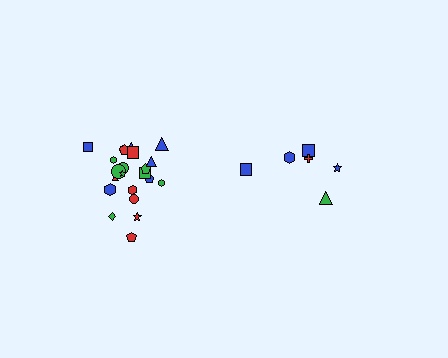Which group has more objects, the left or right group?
The left group.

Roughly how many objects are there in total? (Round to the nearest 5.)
Roughly 30 objects in total.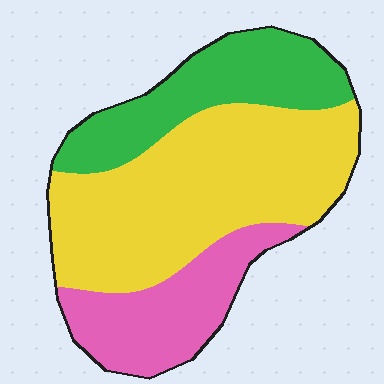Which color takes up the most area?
Yellow, at roughly 50%.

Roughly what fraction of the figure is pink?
Pink takes up about one fifth (1/5) of the figure.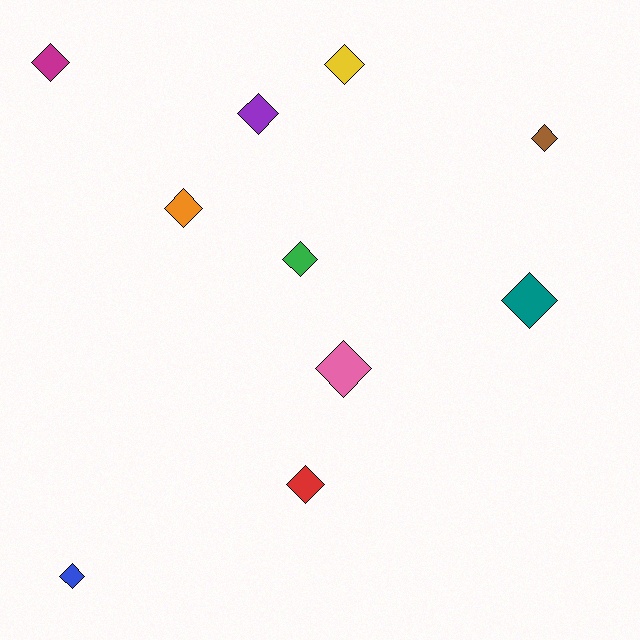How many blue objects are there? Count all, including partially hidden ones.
There is 1 blue object.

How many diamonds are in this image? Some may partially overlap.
There are 10 diamonds.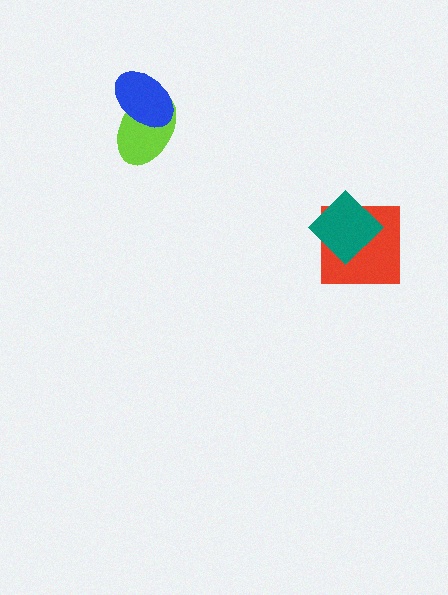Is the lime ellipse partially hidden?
Yes, it is partially covered by another shape.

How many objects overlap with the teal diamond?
1 object overlaps with the teal diamond.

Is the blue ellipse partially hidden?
No, no other shape covers it.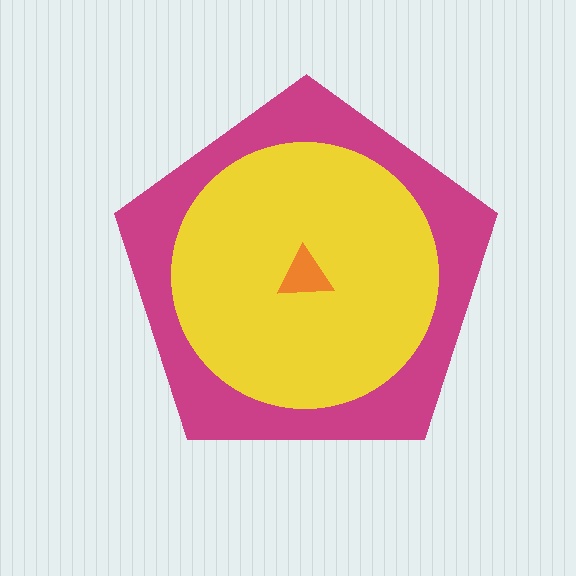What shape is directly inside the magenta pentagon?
The yellow circle.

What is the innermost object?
The orange triangle.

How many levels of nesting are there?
3.